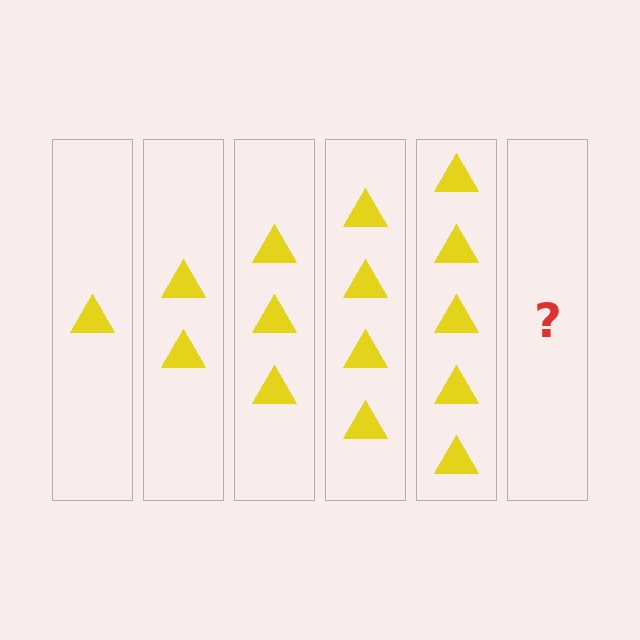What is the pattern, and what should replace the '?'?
The pattern is that each step adds one more triangle. The '?' should be 6 triangles.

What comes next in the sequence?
The next element should be 6 triangles.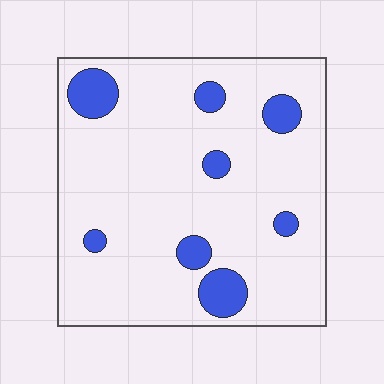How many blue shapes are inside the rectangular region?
8.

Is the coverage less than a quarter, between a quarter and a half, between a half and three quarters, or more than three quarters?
Less than a quarter.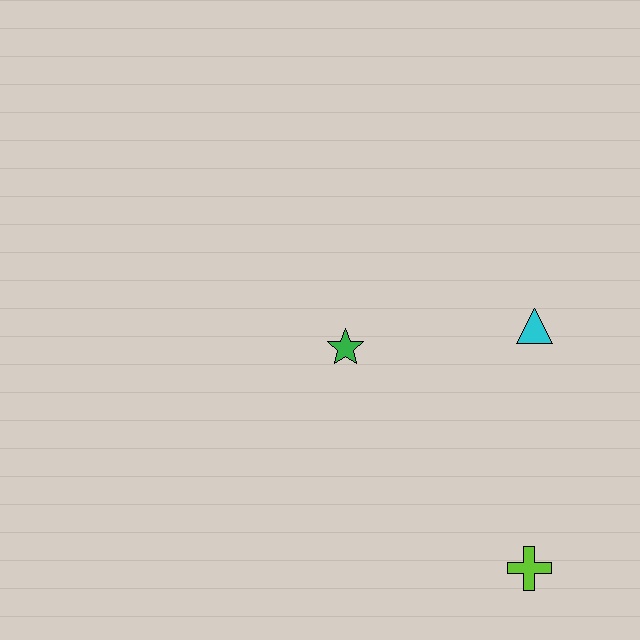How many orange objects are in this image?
There are no orange objects.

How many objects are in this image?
There are 3 objects.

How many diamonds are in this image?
There are no diamonds.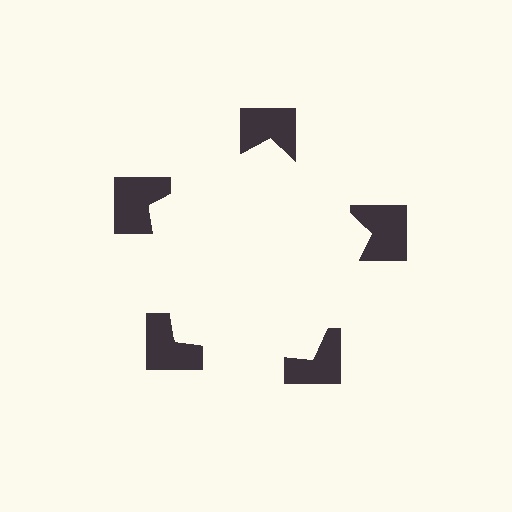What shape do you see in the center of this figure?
An illusory pentagon — its edges are inferred from the aligned wedge cuts in the notched squares, not physically drawn.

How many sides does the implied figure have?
5 sides.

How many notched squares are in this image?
There are 5 — one at each vertex of the illusory pentagon.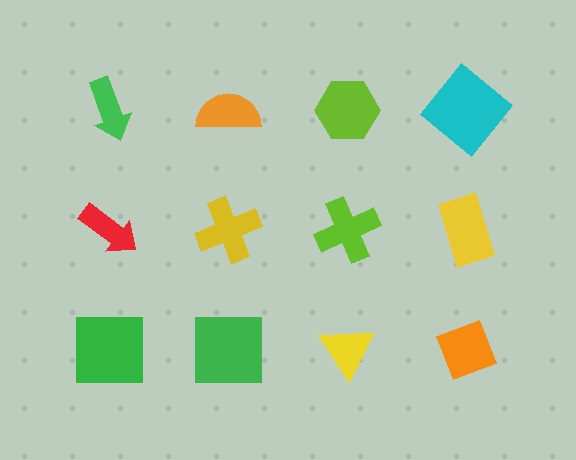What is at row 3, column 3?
A yellow triangle.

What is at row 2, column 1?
A red arrow.